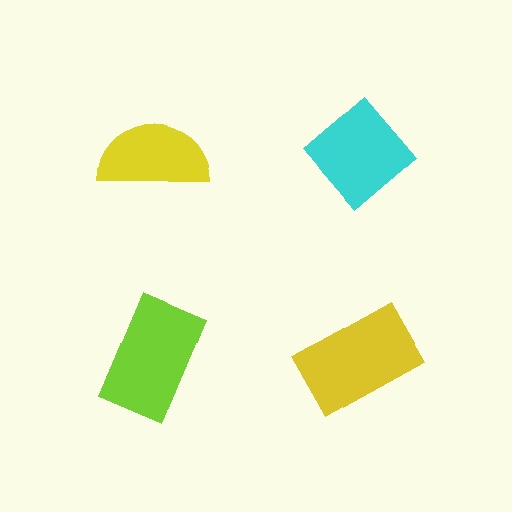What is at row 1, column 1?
A yellow semicircle.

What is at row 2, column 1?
A lime rectangle.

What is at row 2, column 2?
A yellow rectangle.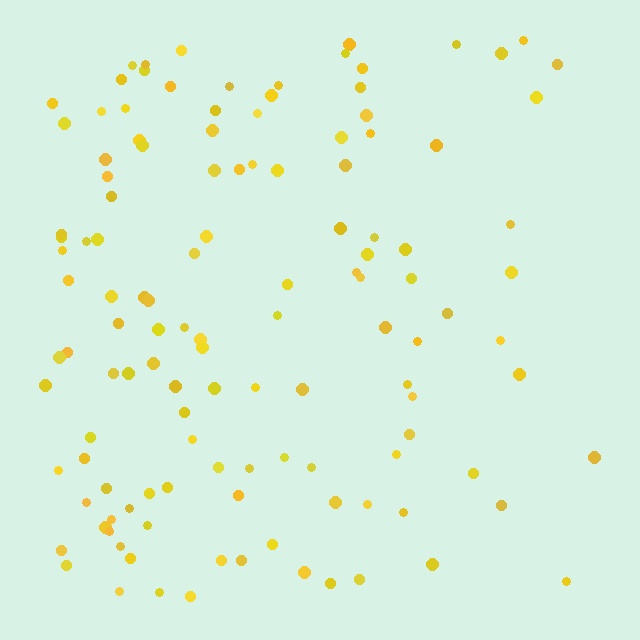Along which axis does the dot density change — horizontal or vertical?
Horizontal.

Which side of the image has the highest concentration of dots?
The left.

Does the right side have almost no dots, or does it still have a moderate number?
Still a moderate number, just noticeably fewer than the left.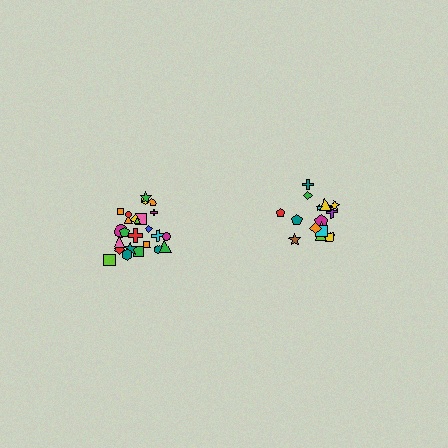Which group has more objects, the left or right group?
The left group.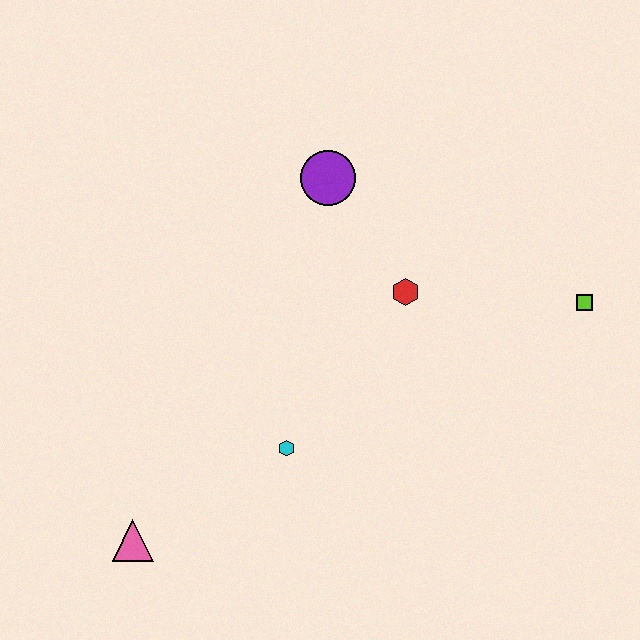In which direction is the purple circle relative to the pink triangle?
The purple circle is above the pink triangle.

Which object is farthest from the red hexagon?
The pink triangle is farthest from the red hexagon.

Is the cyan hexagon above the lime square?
No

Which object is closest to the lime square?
The red hexagon is closest to the lime square.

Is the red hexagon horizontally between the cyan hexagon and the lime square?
Yes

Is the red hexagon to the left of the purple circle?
No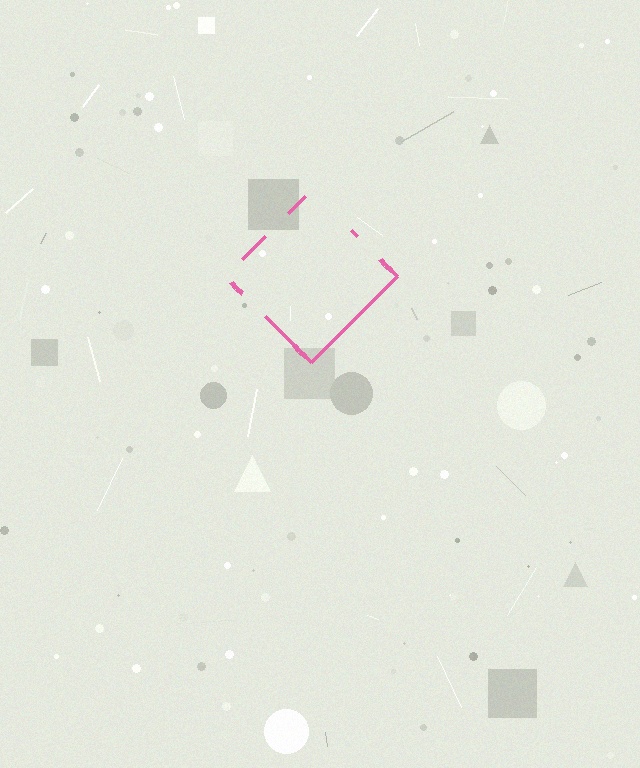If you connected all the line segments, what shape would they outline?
They would outline a diamond.